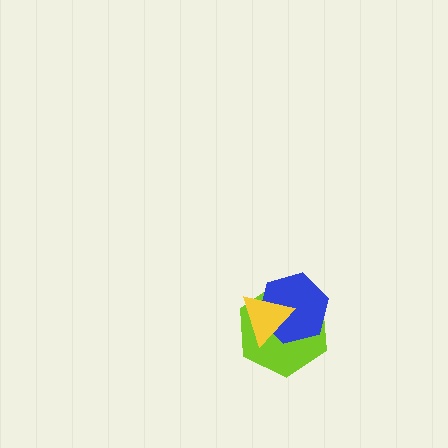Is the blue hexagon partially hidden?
Yes, it is partially covered by another shape.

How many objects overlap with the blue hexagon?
2 objects overlap with the blue hexagon.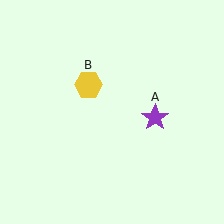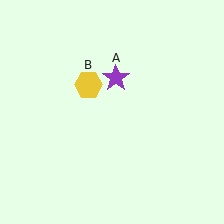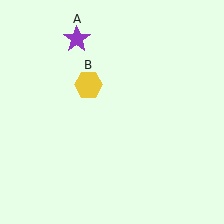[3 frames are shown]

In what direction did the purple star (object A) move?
The purple star (object A) moved up and to the left.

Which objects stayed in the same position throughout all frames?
Yellow hexagon (object B) remained stationary.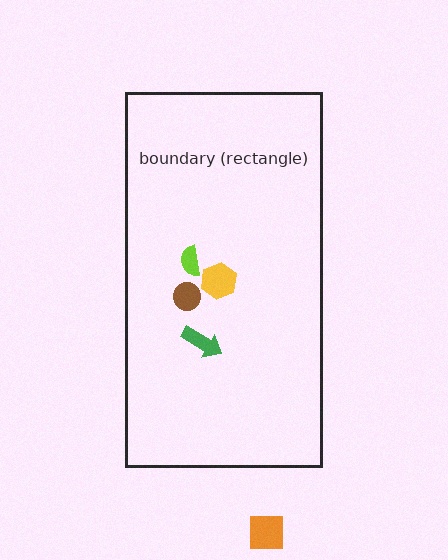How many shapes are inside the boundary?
4 inside, 1 outside.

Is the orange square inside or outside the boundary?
Outside.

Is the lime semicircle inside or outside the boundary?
Inside.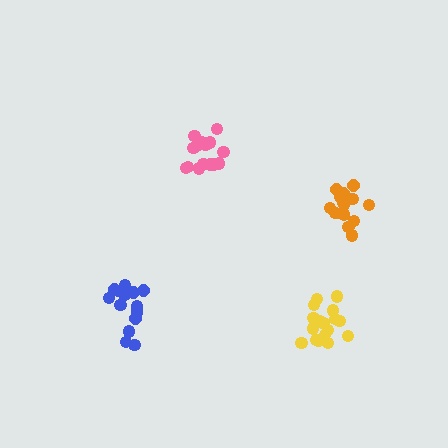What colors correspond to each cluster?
The clusters are colored: pink, blue, yellow, orange.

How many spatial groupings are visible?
There are 4 spatial groupings.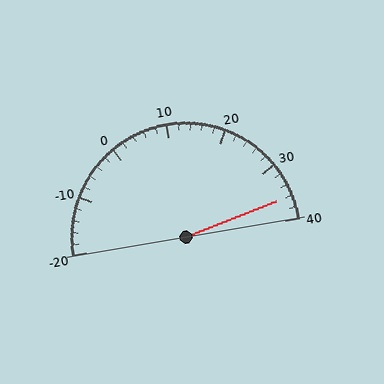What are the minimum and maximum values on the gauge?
The gauge ranges from -20 to 40.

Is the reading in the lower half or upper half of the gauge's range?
The reading is in the upper half of the range (-20 to 40).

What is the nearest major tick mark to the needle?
The nearest major tick mark is 40.